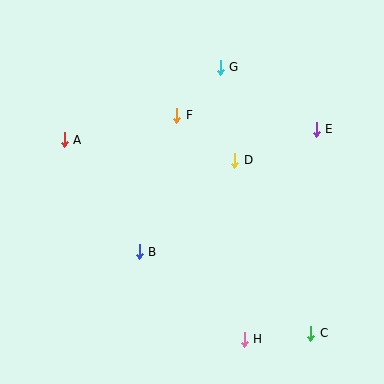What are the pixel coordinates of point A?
Point A is at (64, 140).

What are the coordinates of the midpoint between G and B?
The midpoint between G and B is at (180, 159).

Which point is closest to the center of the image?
Point D at (235, 160) is closest to the center.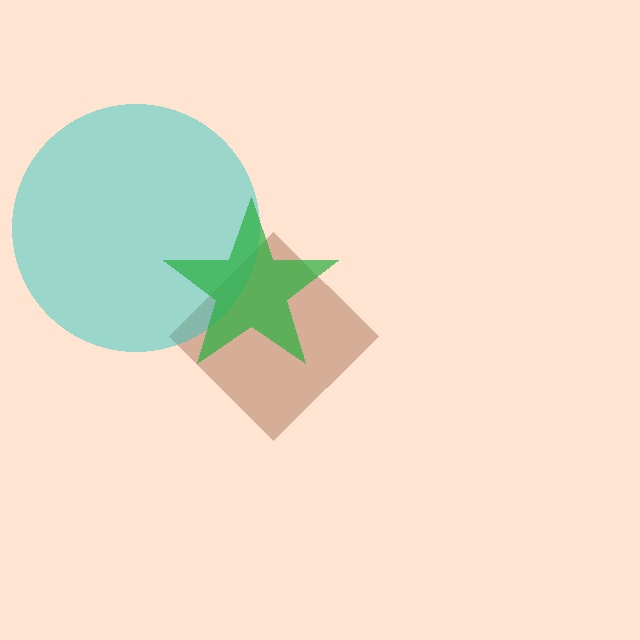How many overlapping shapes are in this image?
There are 3 overlapping shapes in the image.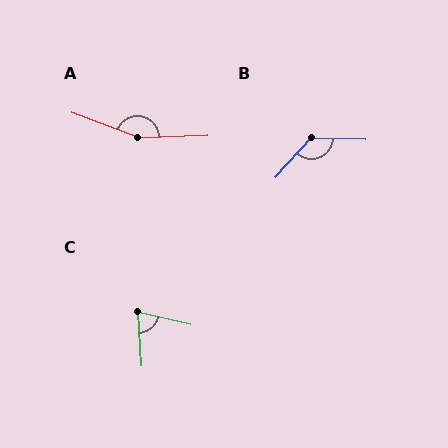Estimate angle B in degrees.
Approximately 131 degrees.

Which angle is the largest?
A, at approximately 157 degrees.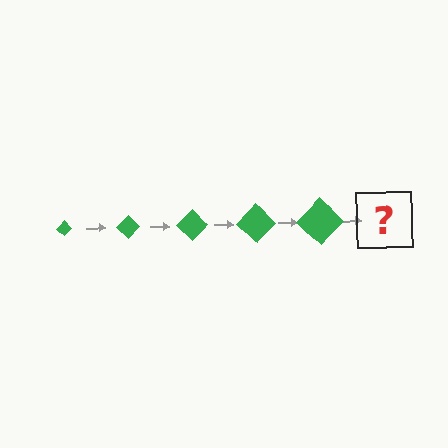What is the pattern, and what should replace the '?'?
The pattern is that the diamond gets progressively larger each step. The '?' should be a green diamond, larger than the previous one.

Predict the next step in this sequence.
The next step is a green diamond, larger than the previous one.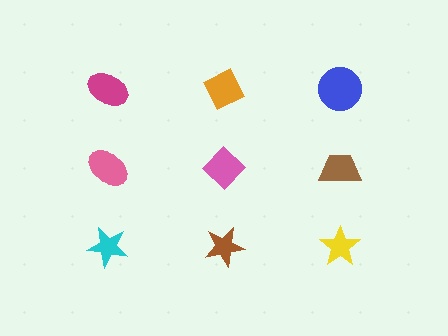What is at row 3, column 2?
A brown star.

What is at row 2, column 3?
A brown trapezoid.